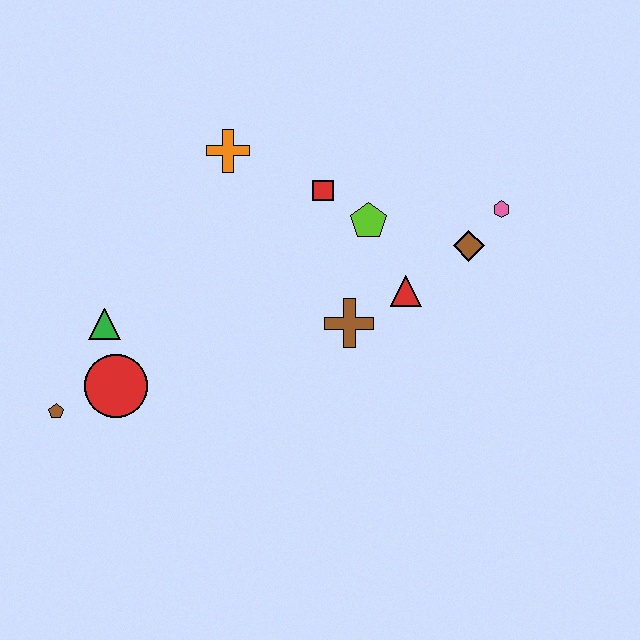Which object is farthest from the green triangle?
The pink hexagon is farthest from the green triangle.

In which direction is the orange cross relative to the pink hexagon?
The orange cross is to the left of the pink hexagon.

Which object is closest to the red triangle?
The brown cross is closest to the red triangle.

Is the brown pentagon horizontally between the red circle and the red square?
No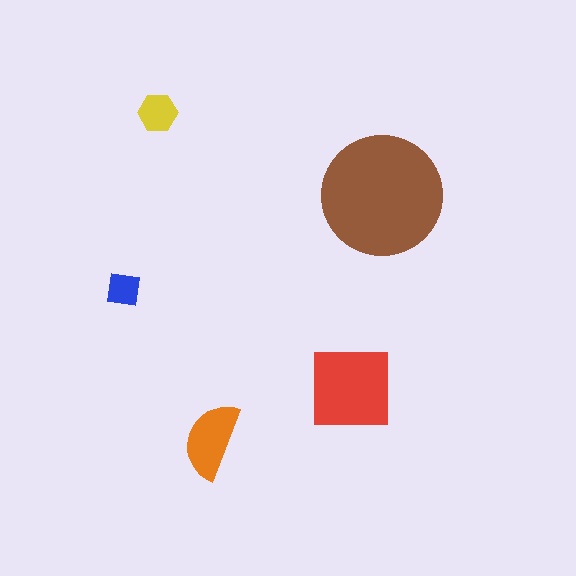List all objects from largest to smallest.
The brown circle, the red square, the orange semicircle, the yellow hexagon, the blue square.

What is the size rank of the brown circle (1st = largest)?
1st.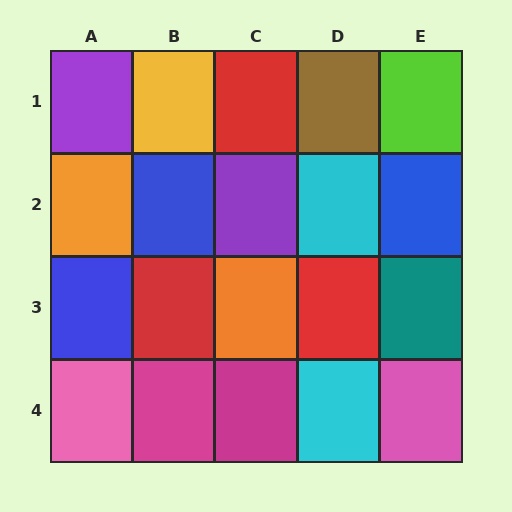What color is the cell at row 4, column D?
Cyan.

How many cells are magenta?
2 cells are magenta.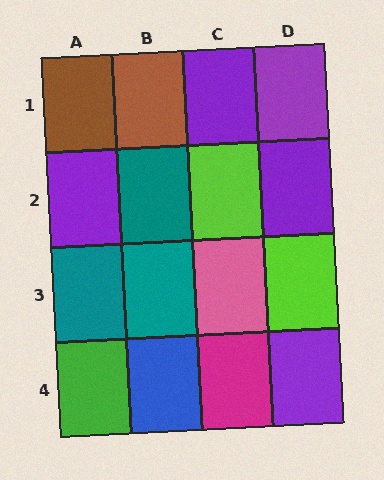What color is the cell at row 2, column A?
Purple.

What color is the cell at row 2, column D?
Purple.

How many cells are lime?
2 cells are lime.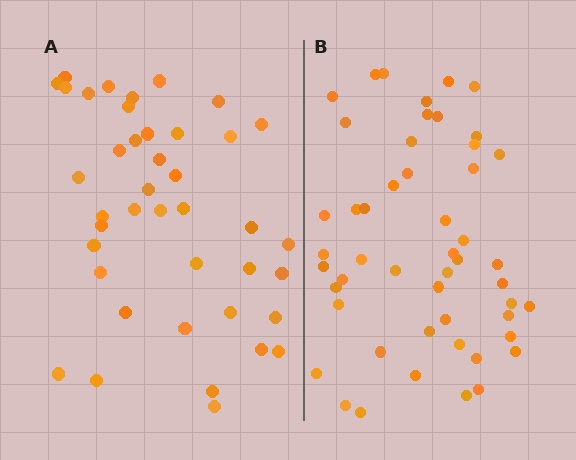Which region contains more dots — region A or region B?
Region B (the right region) has more dots.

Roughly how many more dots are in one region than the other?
Region B has roughly 8 or so more dots than region A.